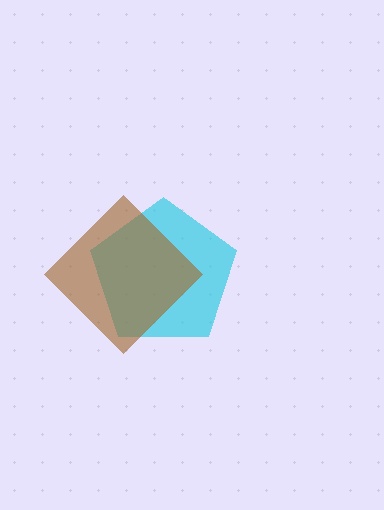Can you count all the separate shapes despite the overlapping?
Yes, there are 2 separate shapes.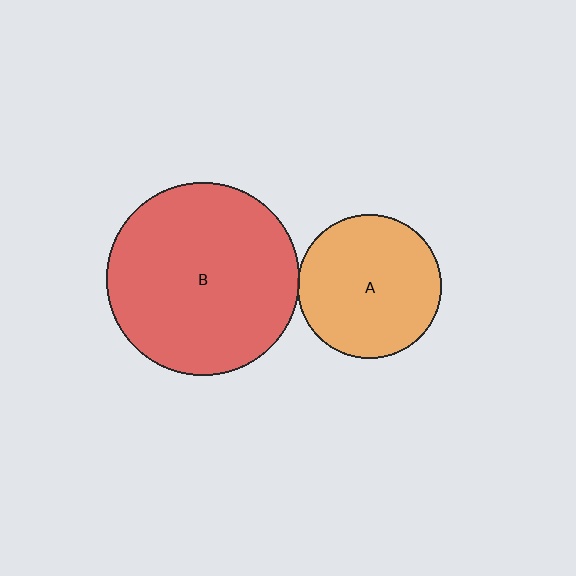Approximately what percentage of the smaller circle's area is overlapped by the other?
Approximately 5%.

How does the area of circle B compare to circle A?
Approximately 1.8 times.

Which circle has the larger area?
Circle B (red).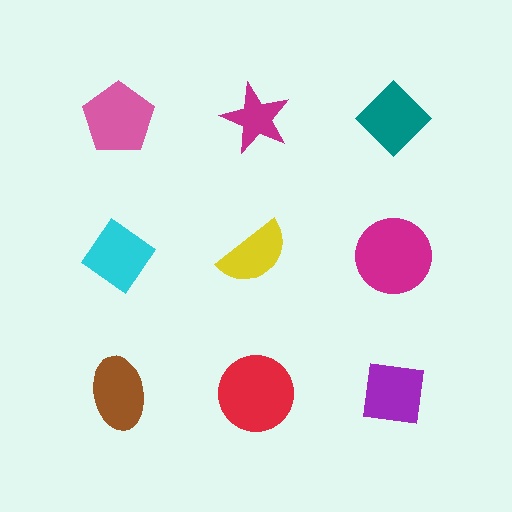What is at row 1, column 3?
A teal diamond.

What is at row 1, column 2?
A magenta star.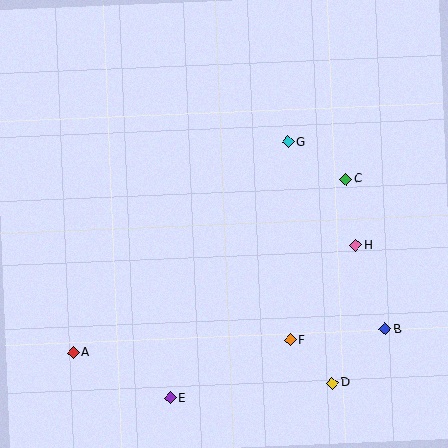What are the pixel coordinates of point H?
Point H is at (356, 245).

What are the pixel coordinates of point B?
Point B is at (385, 329).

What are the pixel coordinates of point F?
Point F is at (290, 340).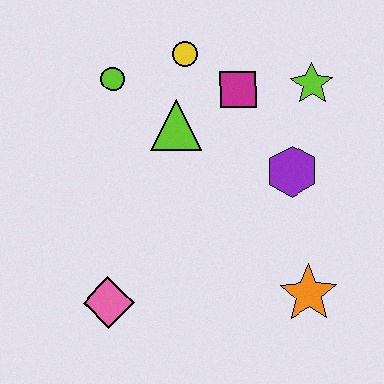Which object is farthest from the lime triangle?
The orange star is farthest from the lime triangle.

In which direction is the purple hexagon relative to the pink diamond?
The purple hexagon is to the right of the pink diamond.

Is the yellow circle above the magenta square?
Yes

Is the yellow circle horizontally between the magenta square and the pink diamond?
Yes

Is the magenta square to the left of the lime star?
Yes